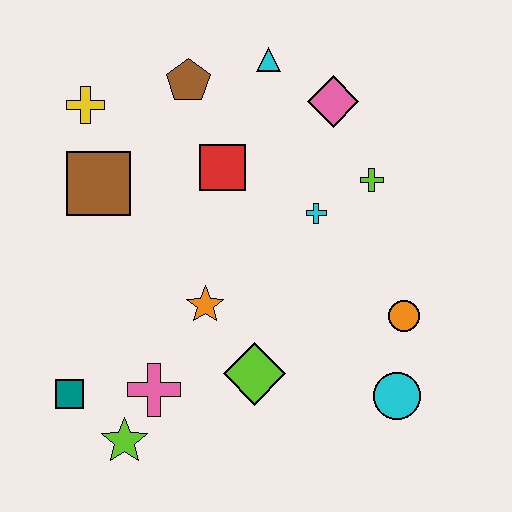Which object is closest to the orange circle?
The cyan circle is closest to the orange circle.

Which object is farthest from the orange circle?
The yellow cross is farthest from the orange circle.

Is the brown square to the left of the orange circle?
Yes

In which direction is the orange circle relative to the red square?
The orange circle is to the right of the red square.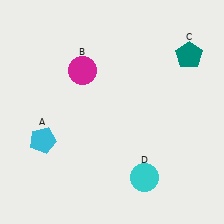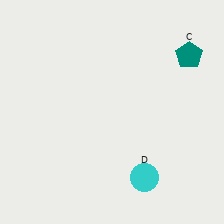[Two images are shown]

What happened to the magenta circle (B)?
The magenta circle (B) was removed in Image 2. It was in the top-left area of Image 1.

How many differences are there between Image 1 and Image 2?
There are 2 differences between the two images.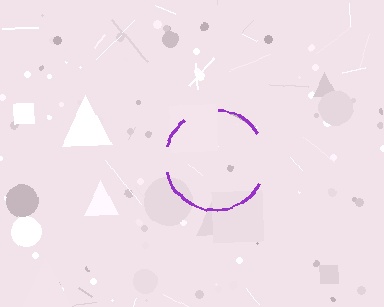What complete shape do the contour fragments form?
The contour fragments form a circle.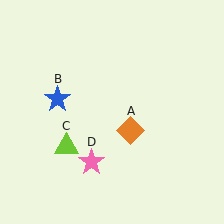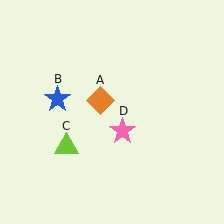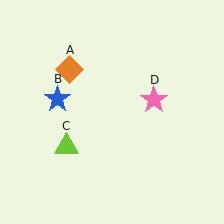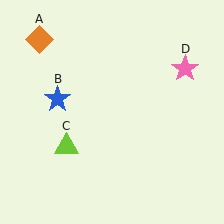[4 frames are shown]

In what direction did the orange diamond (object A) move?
The orange diamond (object A) moved up and to the left.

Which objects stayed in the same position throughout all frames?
Blue star (object B) and lime triangle (object C) remained stationary.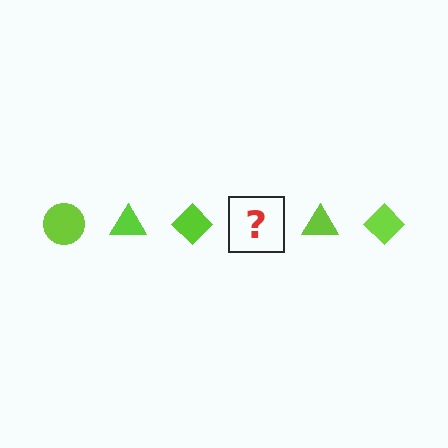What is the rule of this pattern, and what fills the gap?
The rule is that the pattern cycles through circle, triangle, diamond shapes in lime. The gap should be filled with a lime circle.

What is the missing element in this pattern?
The missing element is a lime circle.